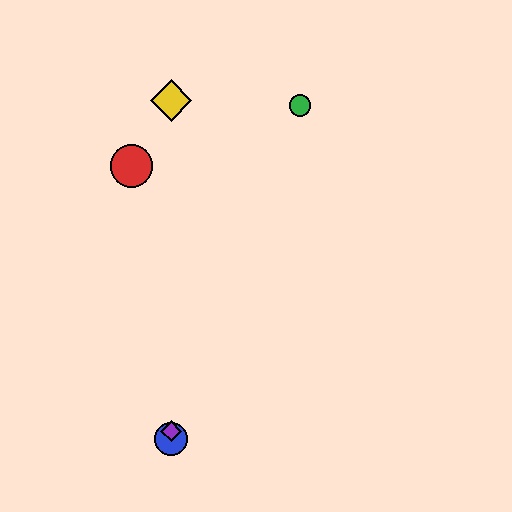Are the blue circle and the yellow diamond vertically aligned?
Yes, both are at x≈171.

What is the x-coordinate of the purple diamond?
The purple diamond is at x≈171.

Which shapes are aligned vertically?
The blue circle, the yellow diamond, the purple diamond are aligned vertically.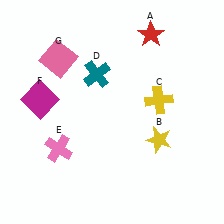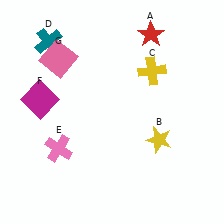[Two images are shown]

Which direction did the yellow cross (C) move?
The yellow cross (C) moved up.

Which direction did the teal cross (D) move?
The teal cross (D) moved left.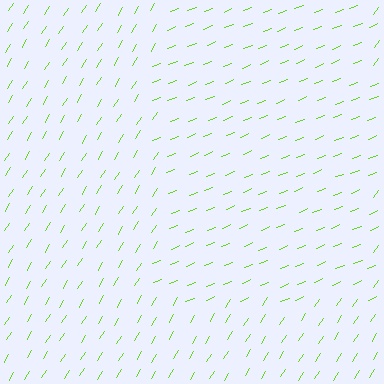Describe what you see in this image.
The image is filled with small lime line segments. A rectangle region in the image has lines oriented differently from the surrounding lines, creating a visible texture boundary.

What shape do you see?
I see a rectangle.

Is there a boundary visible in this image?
Yes, there is a texture boundary formed by a change in line orientation.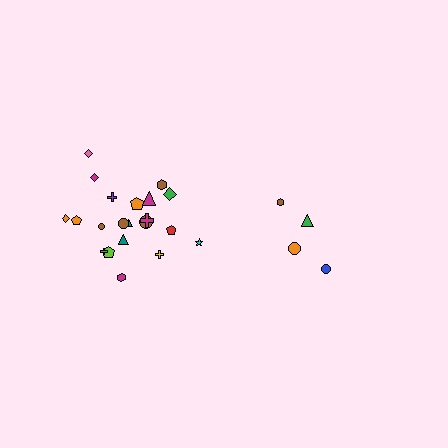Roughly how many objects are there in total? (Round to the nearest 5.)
Roughly 25 objects in total.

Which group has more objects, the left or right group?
The left group.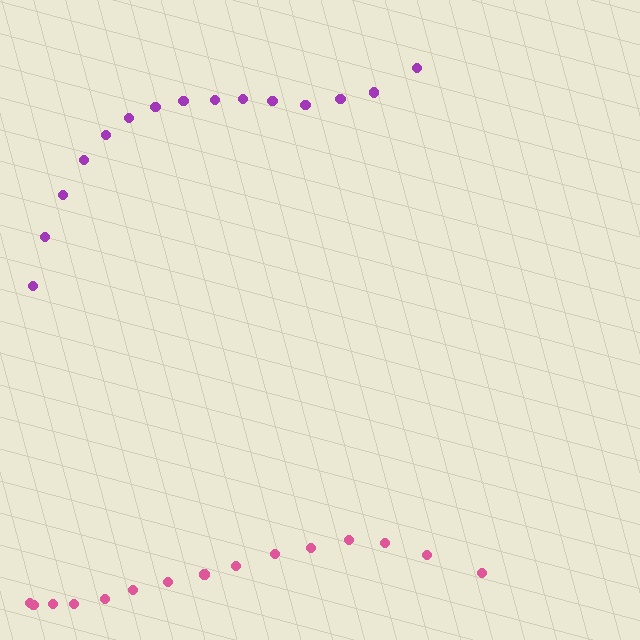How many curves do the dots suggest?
There are 2 distinct paths.